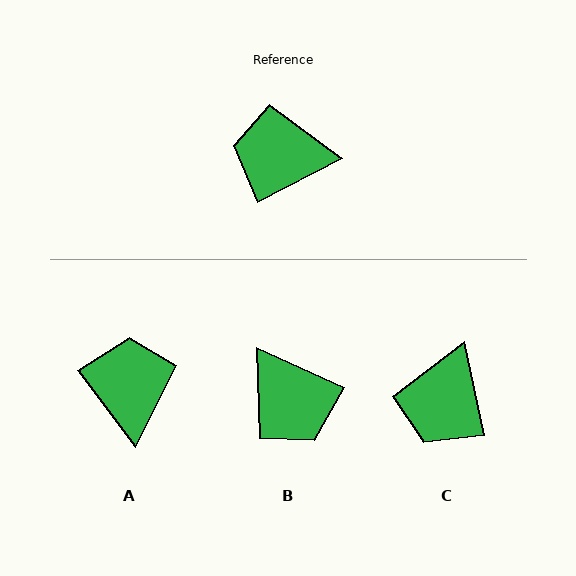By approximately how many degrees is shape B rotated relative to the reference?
Approximately 128 degrees counter-clockwise.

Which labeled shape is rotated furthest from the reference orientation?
B, about 128 degrees away.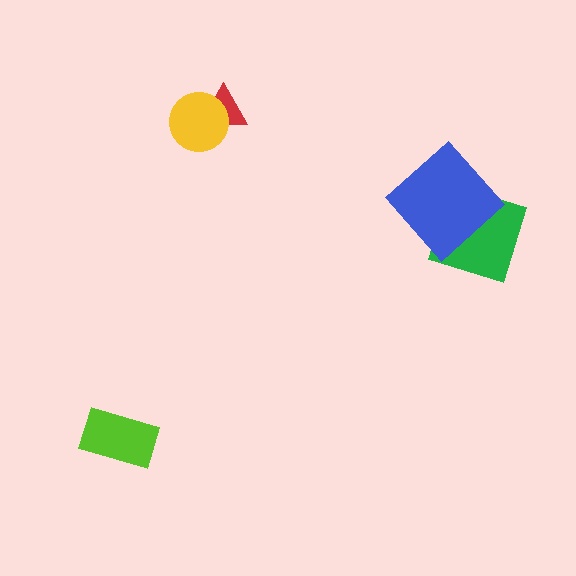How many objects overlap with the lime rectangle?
0 objects overlap with the lime rectangle.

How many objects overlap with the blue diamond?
1 object overlaps with the blue diamond.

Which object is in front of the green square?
The blue diamond is in front of the green square.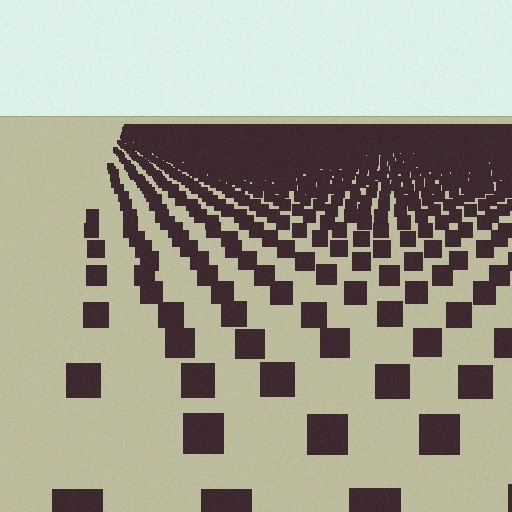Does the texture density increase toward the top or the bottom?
Density increases toward the top.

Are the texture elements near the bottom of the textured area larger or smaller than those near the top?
Larger. Near the bottom, elements are closer to the viewer and appear at a bigger on-screen size.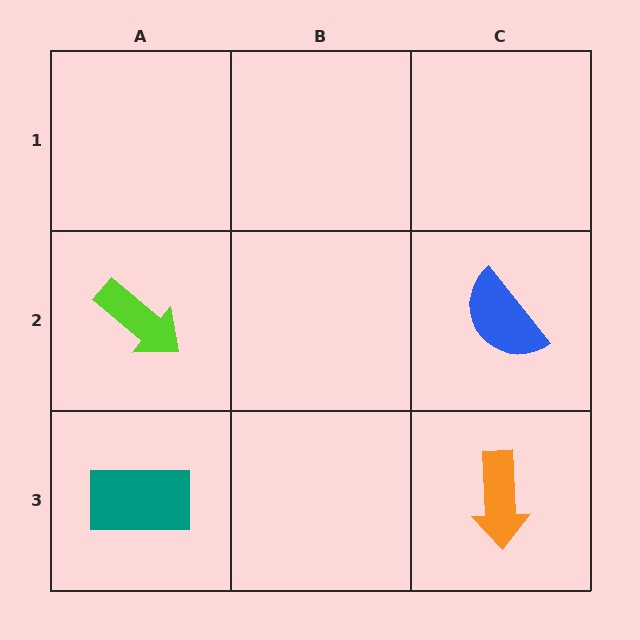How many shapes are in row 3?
2 shapes.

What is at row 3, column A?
A teal rectangle.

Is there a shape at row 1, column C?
No, that cell is empty.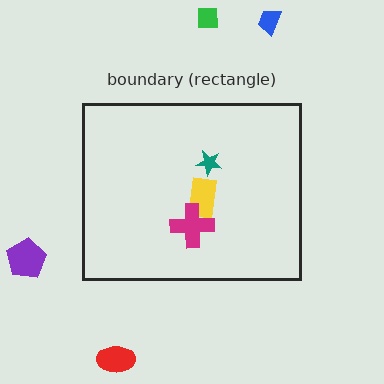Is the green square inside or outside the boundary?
Outside.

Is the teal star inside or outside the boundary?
Inside.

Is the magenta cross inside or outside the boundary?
Inside.